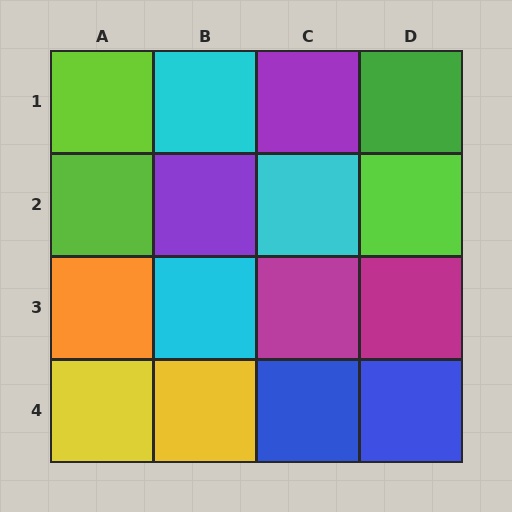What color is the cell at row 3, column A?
Orange.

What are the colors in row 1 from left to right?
Lime, cyan, purple, green.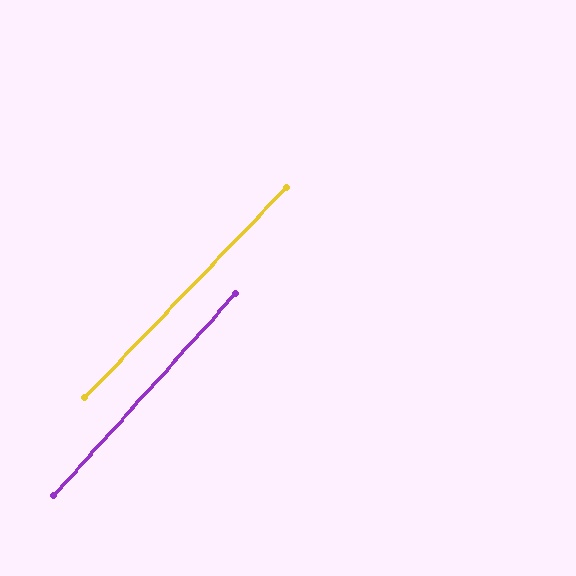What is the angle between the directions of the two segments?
Approximately 2 degrees.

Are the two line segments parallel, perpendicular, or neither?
Parallel — their directions differ by only 1.9°.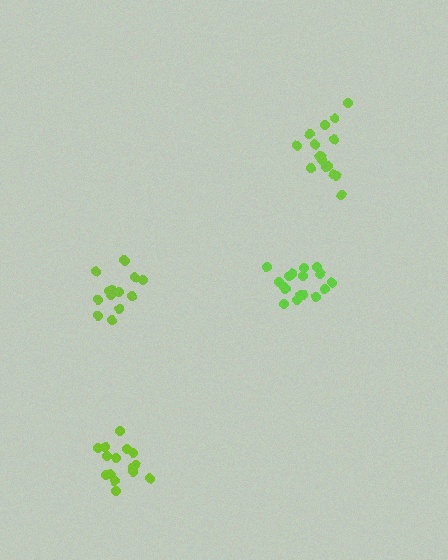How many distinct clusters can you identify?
There are 4 distinct clusters.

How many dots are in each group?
Group 1: 15 dots, Group 2: 17 dots, Group 3: 17 dots, Group 4: 15 dots (64 total).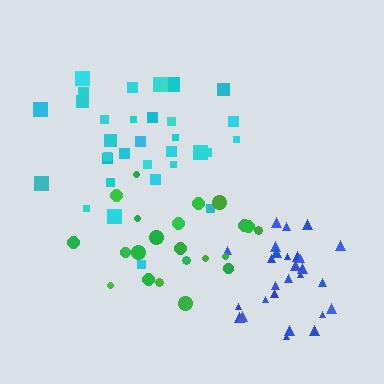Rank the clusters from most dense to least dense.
blue, green, cyan.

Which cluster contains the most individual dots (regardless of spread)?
Cyan (33).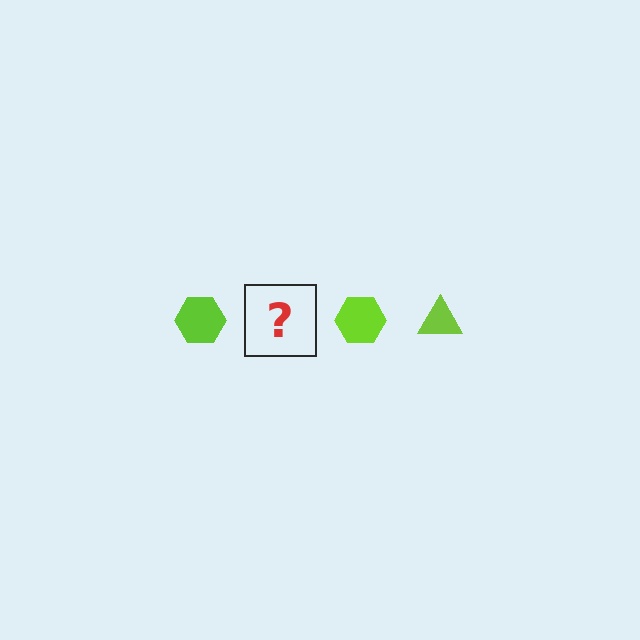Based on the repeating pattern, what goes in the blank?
The blank should be a lime triangle.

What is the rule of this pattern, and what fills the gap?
The rule is that the pattern cycles through hexagon, triangle shapes in lime. The gap should be filled with a lime triangle.